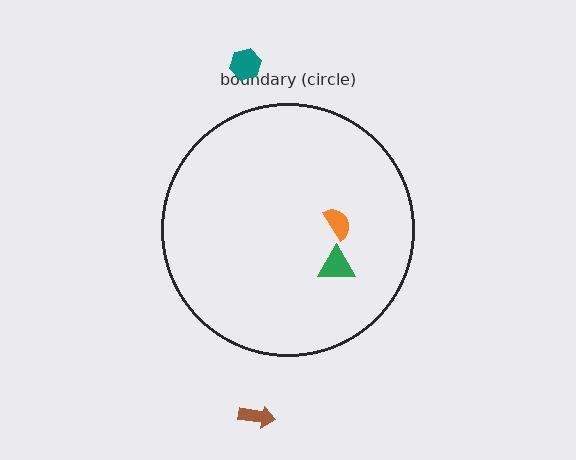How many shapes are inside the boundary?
2 inside, 2 outside.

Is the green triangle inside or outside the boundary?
Inside.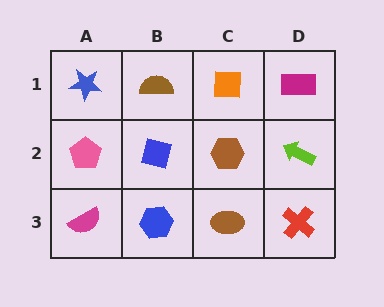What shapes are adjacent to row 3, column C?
A brown hexagon (row 2, column C), a blue hexagon (row 3, column B), a red cross (row 3, column D).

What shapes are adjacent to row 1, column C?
A brown hexagon (row 2, column C), a brown semicircle (row 1, column B), a magenta rectangle (row 1, column D).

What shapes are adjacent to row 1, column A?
A pink pentagon (row 2, column A), a brown semicircle (row 1, column B).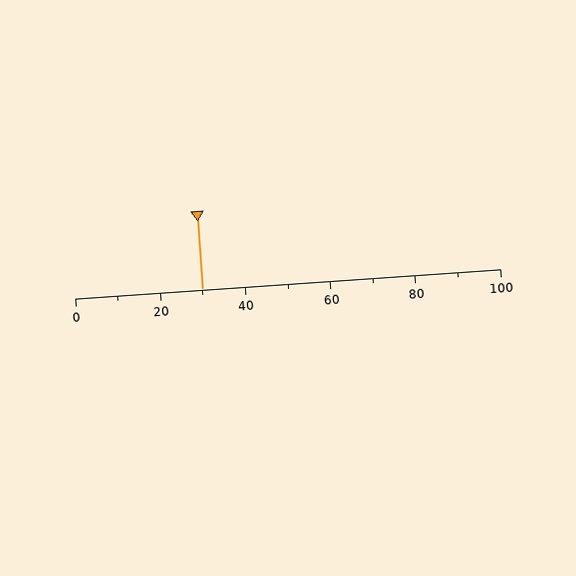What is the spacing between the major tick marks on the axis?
The major ticks are spaced 20 apart.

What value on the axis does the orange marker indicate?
The marker indicates approximately 30.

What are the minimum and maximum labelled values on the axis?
The axis runs from 0 to 100.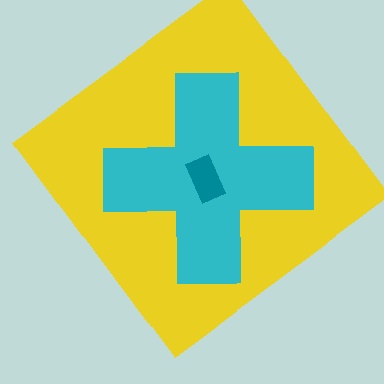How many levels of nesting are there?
3.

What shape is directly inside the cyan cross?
The teal rectangle.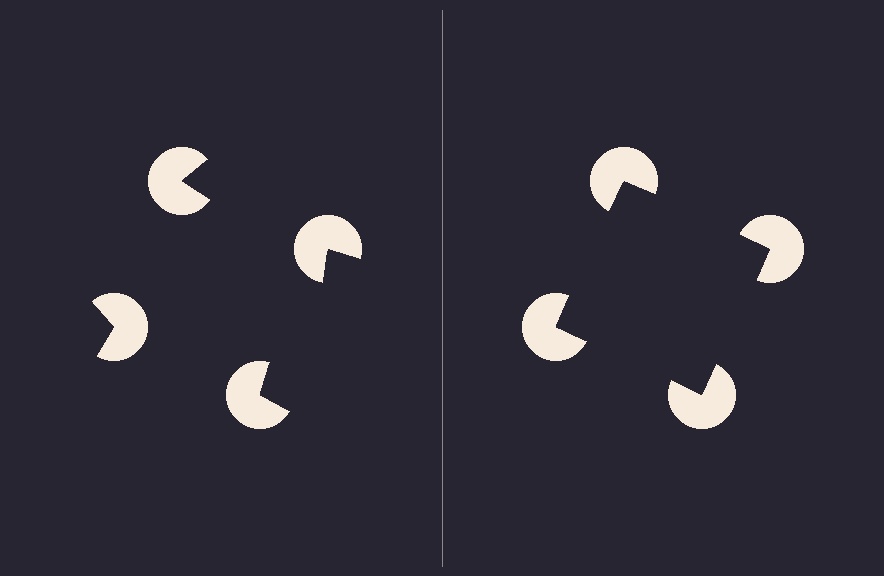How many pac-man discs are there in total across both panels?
8 — 4 on each side.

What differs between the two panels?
The pac-man discs are positioned identically on both sides; only the wedge orientations differ. On the right they align to a square; on the left they are misaligned.